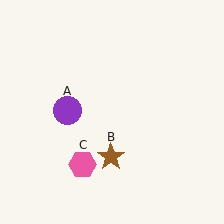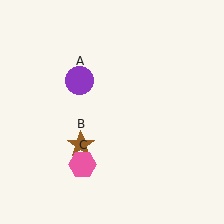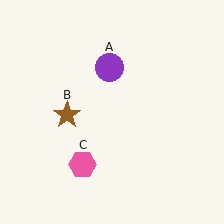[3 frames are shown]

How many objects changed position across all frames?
2 objects changed position: purple circle (object A), brown star (object B).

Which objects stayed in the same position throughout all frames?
Pink hexagon (object C) remained stationary.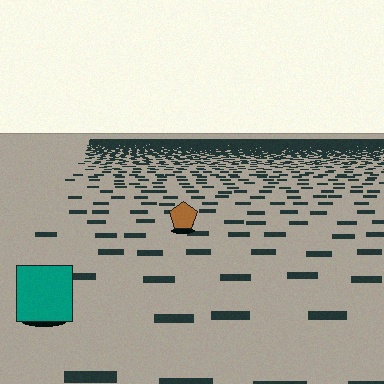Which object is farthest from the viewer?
The brown pentagon is farthest from the viewer. It appears smaller and the ground texture around it is denser.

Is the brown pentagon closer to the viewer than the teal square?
No. The teal square is closer — you can tell from the texture gradient: the ground texture is coarser near it.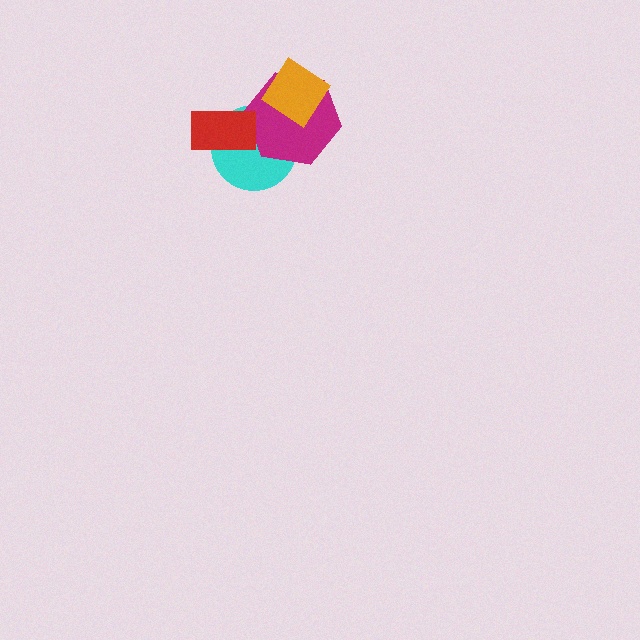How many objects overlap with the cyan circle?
2 objects overlap with the cyan circle.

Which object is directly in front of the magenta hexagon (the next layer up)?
The orange diamond is directly in front of the magenta hexagon.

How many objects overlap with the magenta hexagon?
3 objects overlap with the magenta hexagon.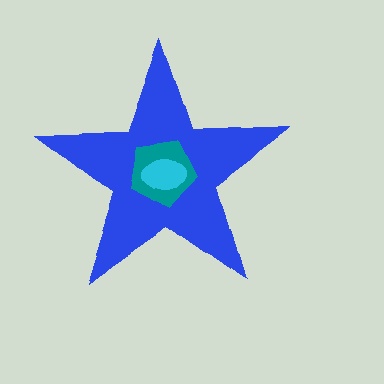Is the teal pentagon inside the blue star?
Yes.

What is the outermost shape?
The blue star.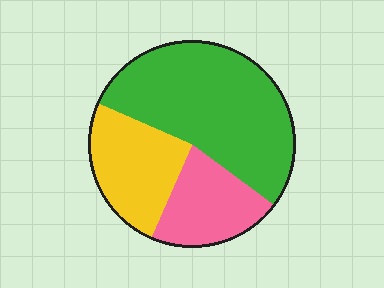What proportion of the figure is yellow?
Yellow takes up about one quarter (1/4) of the figure.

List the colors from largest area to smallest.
From largest to smallest: green, yellow, pink.